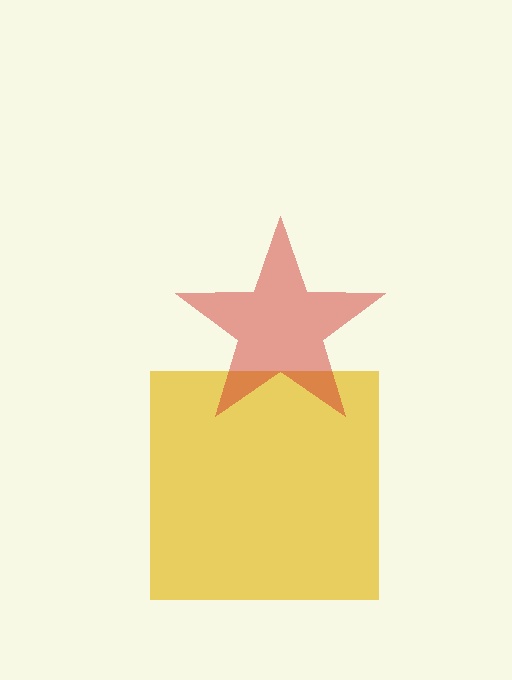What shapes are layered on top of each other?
The layered shapes are: a yellow square, a red star.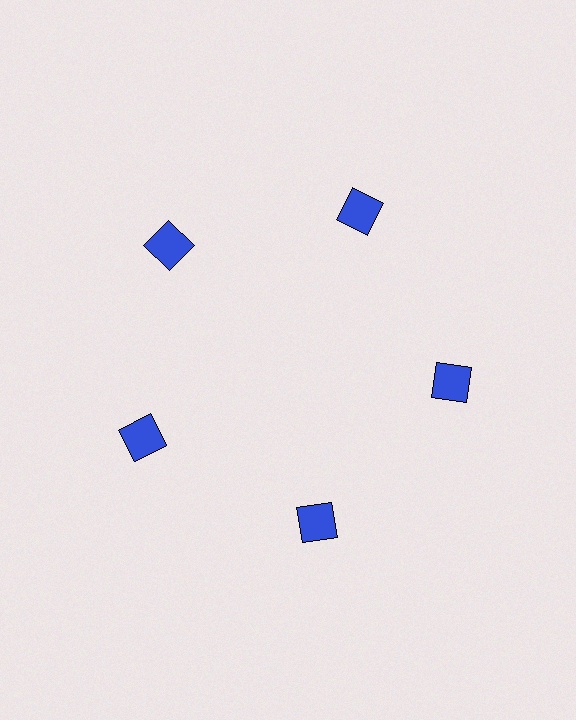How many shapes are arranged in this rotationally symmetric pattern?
There are 5 shapes, arranged in 5 groups of 1.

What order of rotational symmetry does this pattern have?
This pattern has 5-fold rotational symmetry.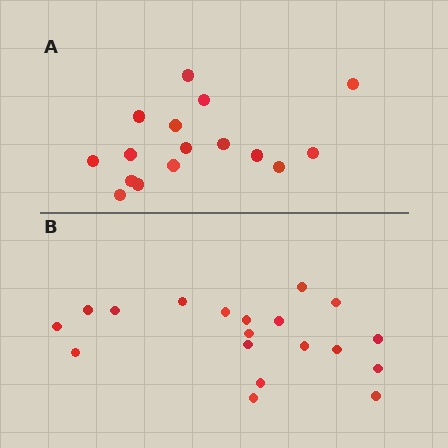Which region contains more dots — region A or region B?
Region B (the bottom region) has more dots.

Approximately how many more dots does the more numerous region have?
Region B has just a few more — roughly 2 or 3 more dots than region A.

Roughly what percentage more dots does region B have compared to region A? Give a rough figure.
About 20% more.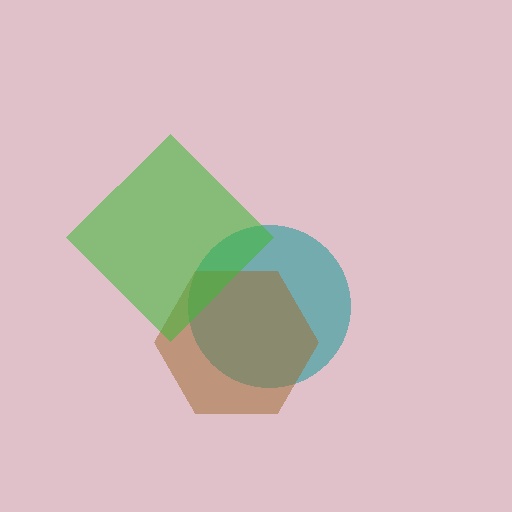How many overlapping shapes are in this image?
There are 3 overlapping shapes in the image.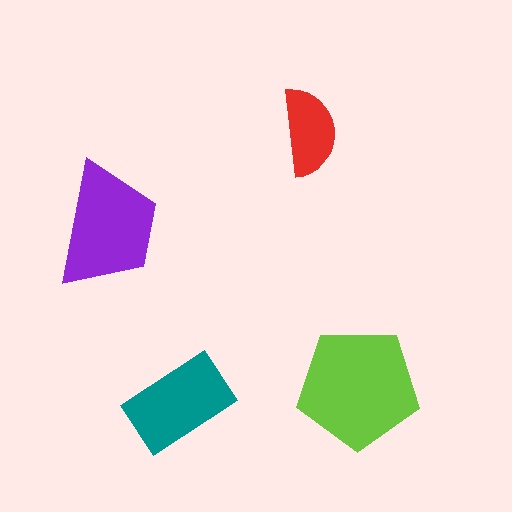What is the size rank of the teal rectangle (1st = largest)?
3rd.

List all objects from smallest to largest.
The red semicircle, the teal rectangle, the purple trapezoid, the lime pentagon.